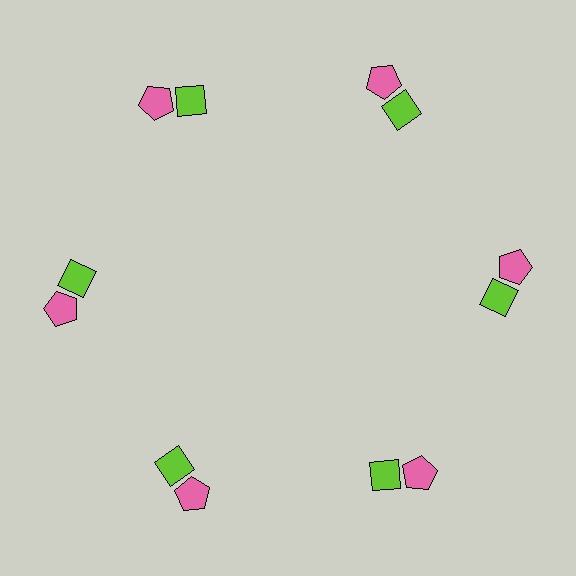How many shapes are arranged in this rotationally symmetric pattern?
There are 12 shapes, arranged in 6 groups of 2.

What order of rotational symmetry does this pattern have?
This pattern has 6-fold rotational symmetry.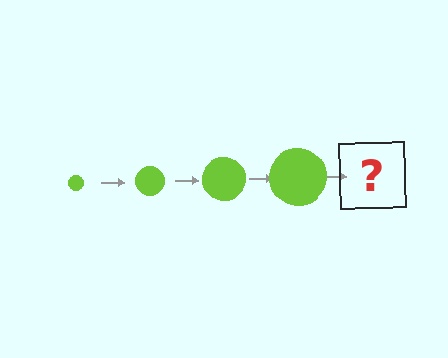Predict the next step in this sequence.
The next step is a lime circle, larger than the previous one.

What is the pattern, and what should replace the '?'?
The pattern is that the circle gets progressively larger each step. The '?' should be a lime circle, larger than the previous one.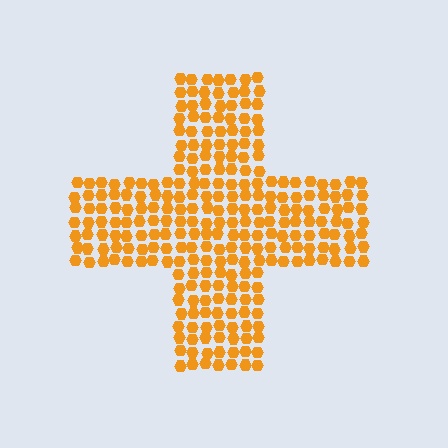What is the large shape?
The large shape is a cross.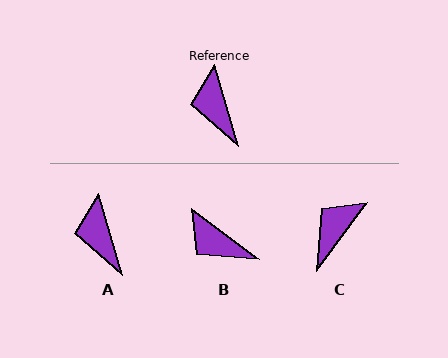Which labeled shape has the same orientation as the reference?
A.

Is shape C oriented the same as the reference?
No, it is off by about 53 degrees.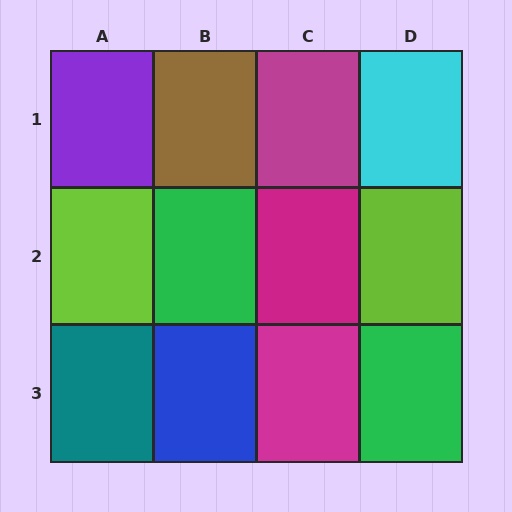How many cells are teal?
1 cell is teal.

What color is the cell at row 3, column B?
Blue.